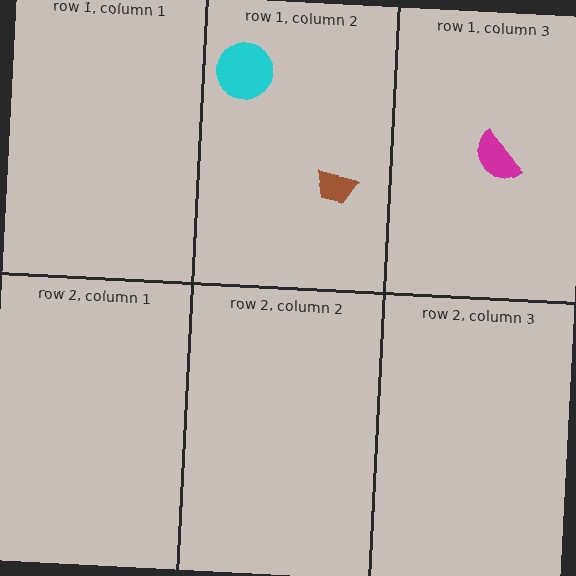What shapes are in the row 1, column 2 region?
The cyan circle, the brown trapezoid.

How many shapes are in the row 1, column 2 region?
2.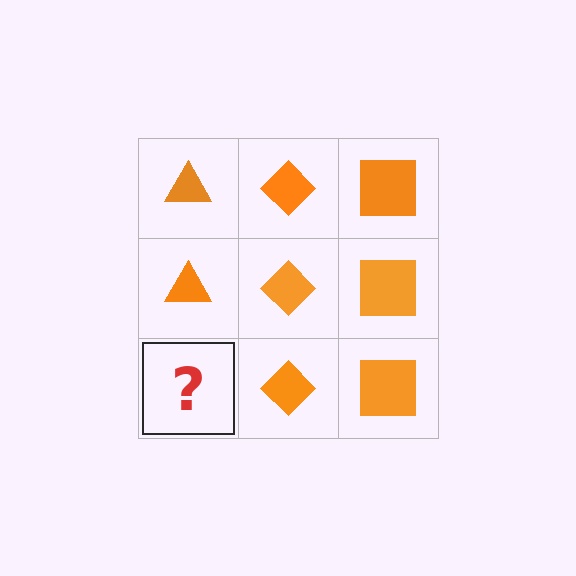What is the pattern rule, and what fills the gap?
The rule is that each column has a consistent shape. The gap should be filled with an orange triangle.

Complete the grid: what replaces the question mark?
The question mark should be replaced with an orange triangle.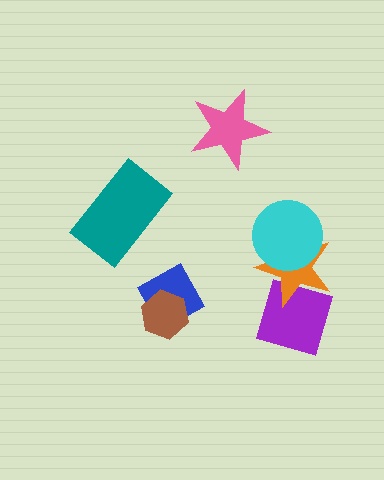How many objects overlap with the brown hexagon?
1 object overlaps with the brown hexagon.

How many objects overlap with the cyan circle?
1 object overlaps with the cyan circle.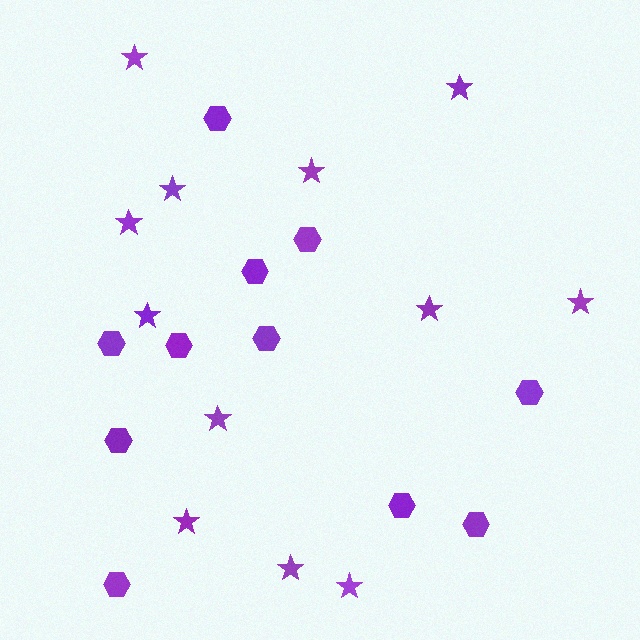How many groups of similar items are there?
There are 2 groups: one group of hexagons (11) and one group of stars (12).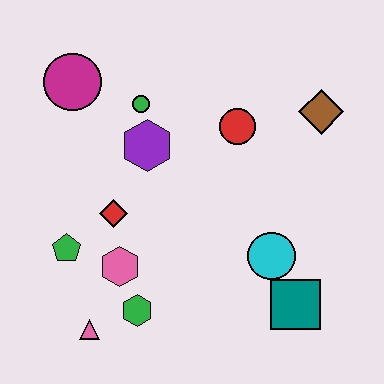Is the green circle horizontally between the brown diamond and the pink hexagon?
Yes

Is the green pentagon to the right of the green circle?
No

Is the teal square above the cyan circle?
No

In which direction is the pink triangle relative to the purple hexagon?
The pink triangle is below the purple hexagon.